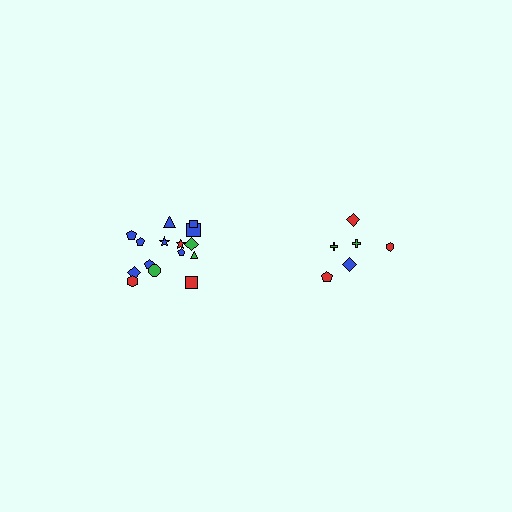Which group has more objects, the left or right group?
The left group.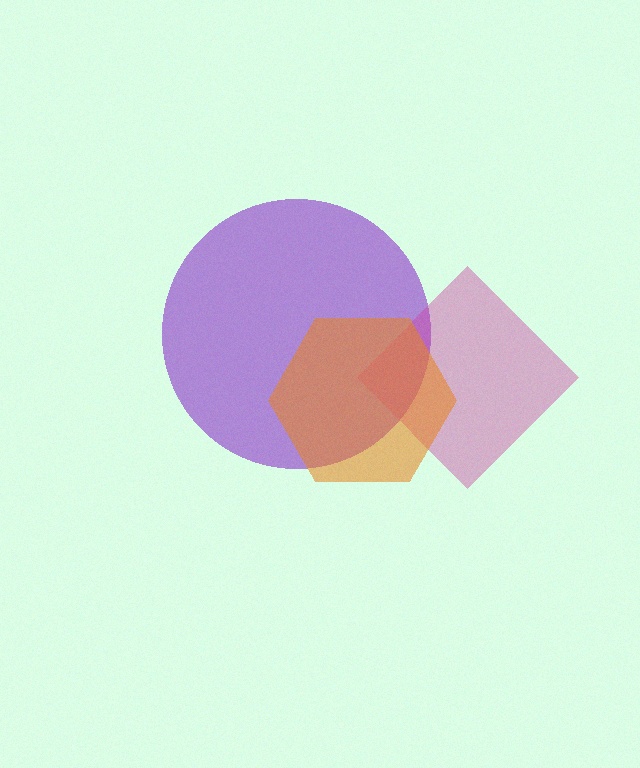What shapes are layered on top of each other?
The layered shapes are: a purple circle, a magenta diamond, an orange hexagon.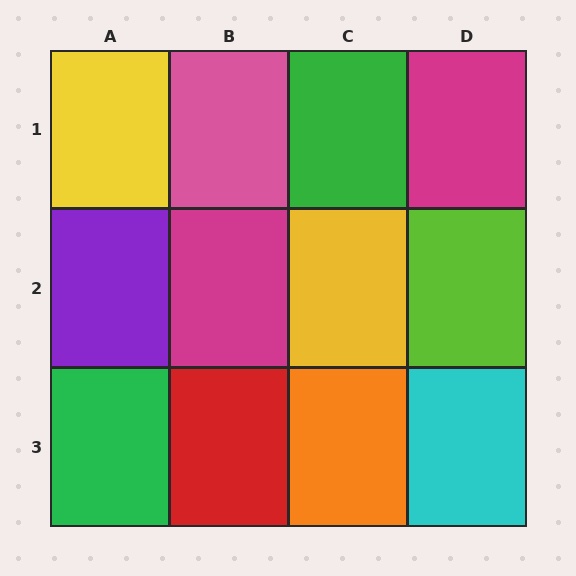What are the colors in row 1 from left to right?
Yellow, pink, green, magenta.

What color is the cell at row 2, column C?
Yellow.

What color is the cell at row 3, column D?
Cyan.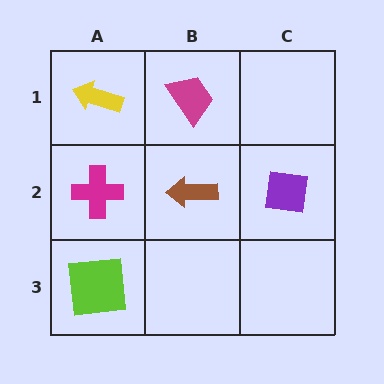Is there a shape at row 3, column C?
No, that cell is empty.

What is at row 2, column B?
A brown arrow.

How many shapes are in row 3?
1 shape.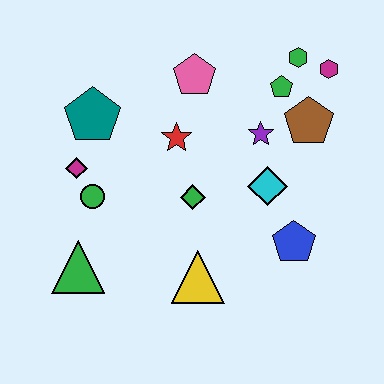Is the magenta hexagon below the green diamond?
No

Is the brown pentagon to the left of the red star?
No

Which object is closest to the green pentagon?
The green hexagon is closest to the green pentagon.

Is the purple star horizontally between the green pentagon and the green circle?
Yes